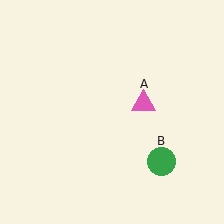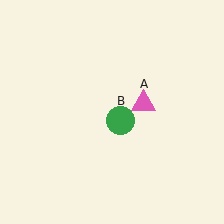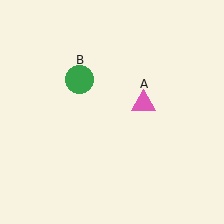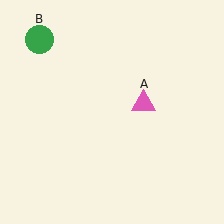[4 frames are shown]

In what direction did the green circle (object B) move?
The green circle (object B) moved up and to the left.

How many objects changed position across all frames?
1 object changed position: green circle (object B).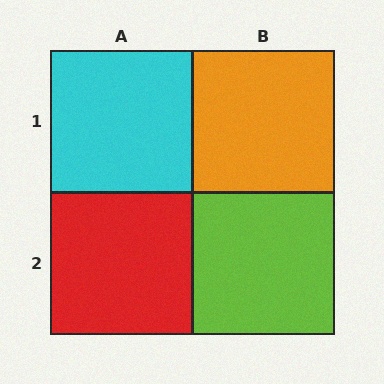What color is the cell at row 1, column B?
Orange.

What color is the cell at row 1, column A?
Cyan.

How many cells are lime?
1 cell is lime.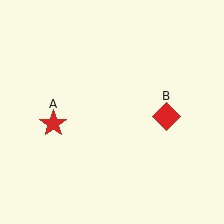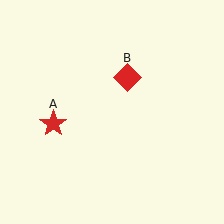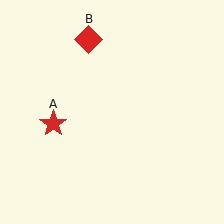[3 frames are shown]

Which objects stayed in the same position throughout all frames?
Red star (object A) remained stationary.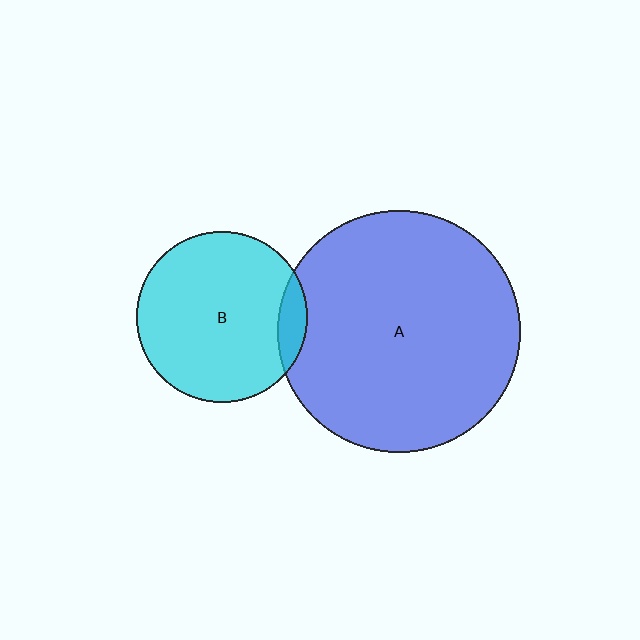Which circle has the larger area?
Circle A (blue).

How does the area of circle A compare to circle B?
Approximately 2.0 times.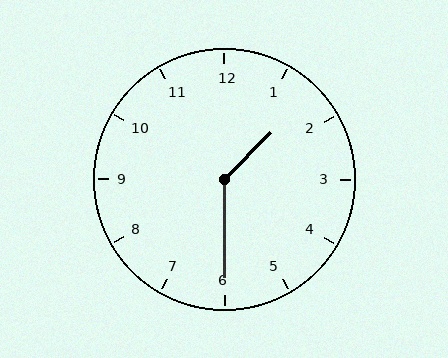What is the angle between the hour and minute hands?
Approximately 135 degrees.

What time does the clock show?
1:30.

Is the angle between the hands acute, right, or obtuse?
It is obtuse.